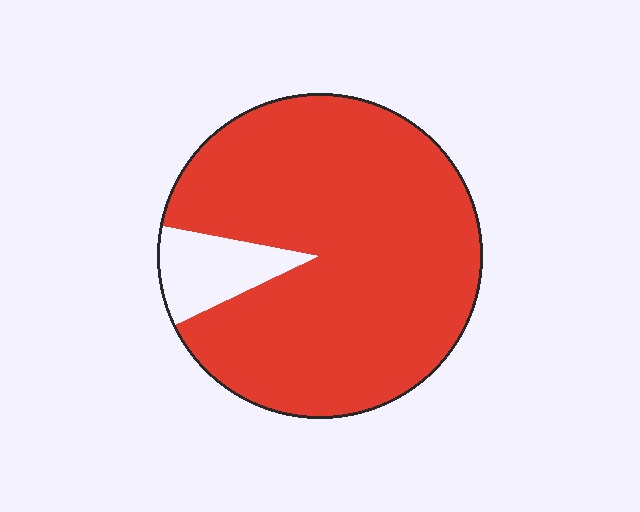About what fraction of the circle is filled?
About nine tenths (9/10).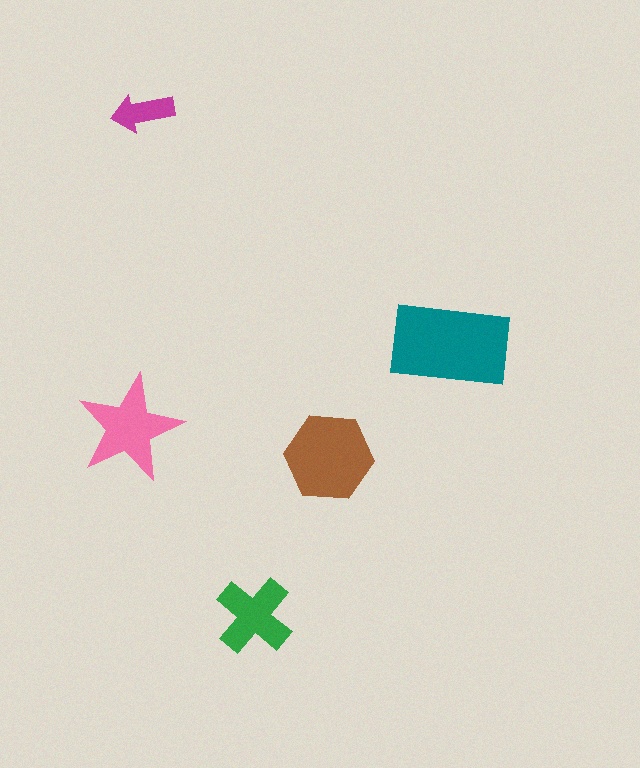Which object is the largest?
The teal rectangle.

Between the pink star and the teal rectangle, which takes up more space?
The teal rectangle.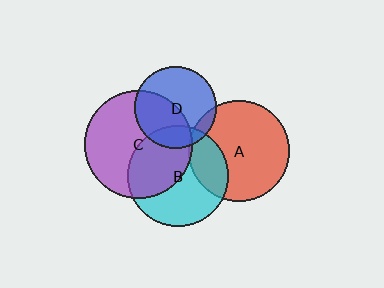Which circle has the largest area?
Circle C (purple).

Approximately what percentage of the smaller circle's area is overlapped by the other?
Approximately 10%.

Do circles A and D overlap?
Yes.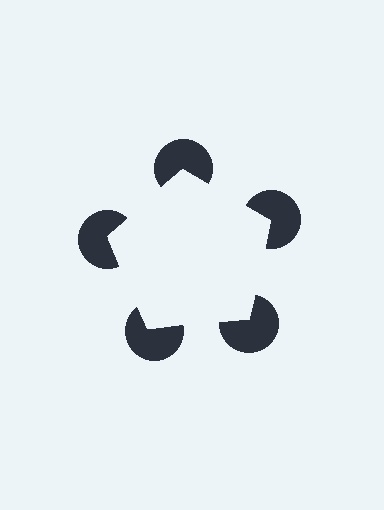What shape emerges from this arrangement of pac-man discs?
An illusory pentagon — its edges are inferred from the aligned wedge cuts in the pac-man discs, not physically drawn.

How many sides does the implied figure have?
5 sides.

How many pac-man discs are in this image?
There are 5 — one at each vertex of the illusory pentagon.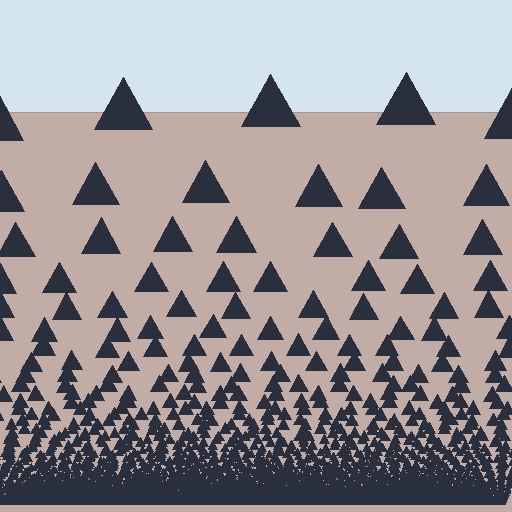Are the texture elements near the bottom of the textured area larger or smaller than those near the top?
Smaller. The gradient is inverted — elements near the bottom are smaller and denser.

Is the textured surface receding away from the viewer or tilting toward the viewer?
The surface appears to tilt toward the viewer. Texture elements get larger and sparser toward the top.